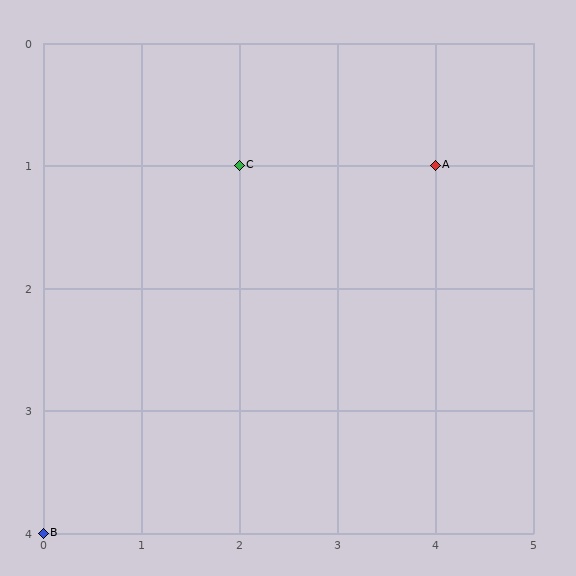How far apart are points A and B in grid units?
Points A and B are 4 columns and 3 rows apart (about 5.0 grid units diagonally).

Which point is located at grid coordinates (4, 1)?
Point A is at (4, 1).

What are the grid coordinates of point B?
Point B is at grid coordinates (0, 4).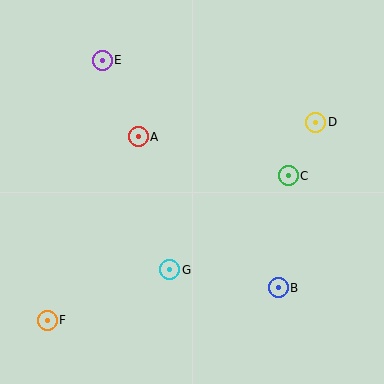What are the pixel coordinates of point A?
Point A is at (138, 137).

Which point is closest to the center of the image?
Point A at (138, 137) is closest to the center.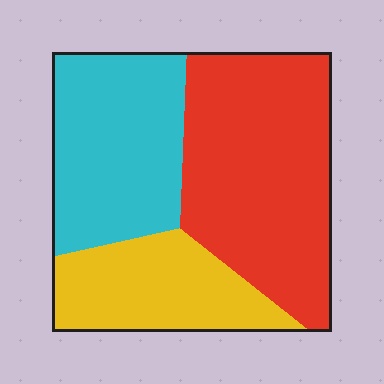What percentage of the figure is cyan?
Cyan takes up about one third (1/3) of the figure.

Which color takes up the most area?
Red, at roughly 45%.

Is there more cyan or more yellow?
Cyan.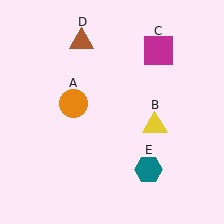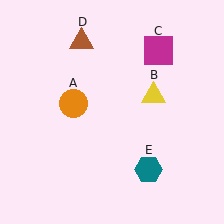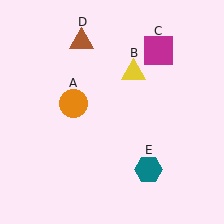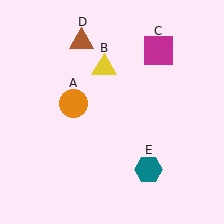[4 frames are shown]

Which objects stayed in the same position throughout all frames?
Orange circle (object A) and magenta square (object C) and brown triangle (object D) and teal hexagon (object E) remained stationary.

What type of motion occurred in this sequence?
The yellow triangle (object B) rotated counterclockwise around the center of the scene.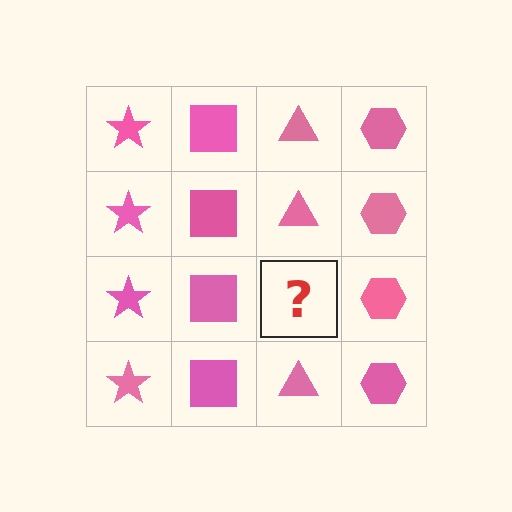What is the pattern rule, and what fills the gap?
The rule is that each column has a consistent shape. The gap should be filled with a pink triangle.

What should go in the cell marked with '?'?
The missing cell should contain a pink triangle.